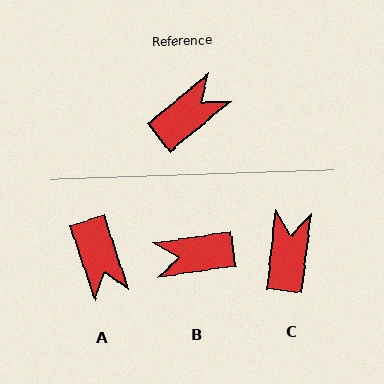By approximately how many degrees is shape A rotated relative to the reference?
Approximately 111 degrees clockwise.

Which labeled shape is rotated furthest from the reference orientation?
B, about 148 degrees away.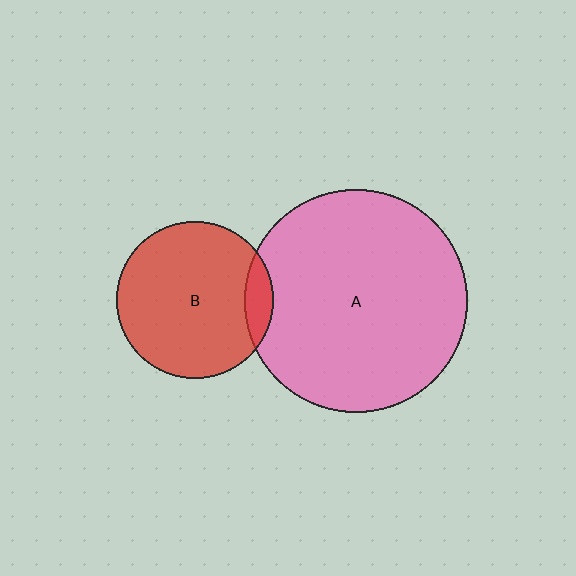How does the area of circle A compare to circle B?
Approximately 2.0 times.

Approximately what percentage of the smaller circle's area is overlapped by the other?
Approximately 10%.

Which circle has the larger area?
Circle A (pink).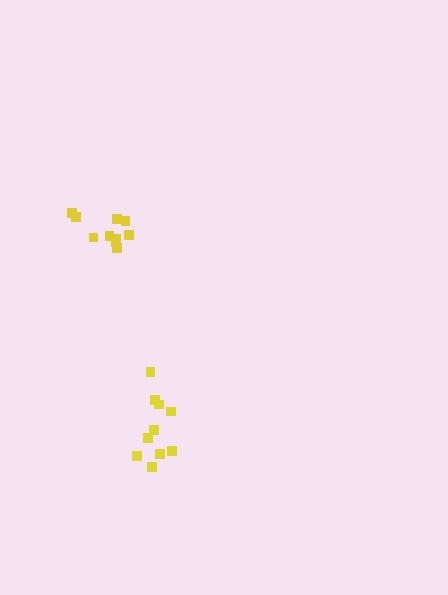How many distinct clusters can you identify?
There are 2 distinct clusters.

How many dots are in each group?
Group 1: 10 dots, Group 2: 10 dots (20 total).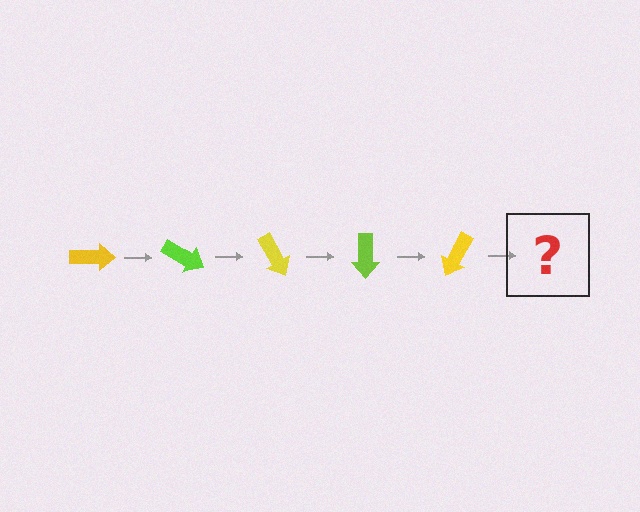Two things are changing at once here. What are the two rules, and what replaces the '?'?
The two rules are that it rotates 30 degrees each step and the color cycles through yellow and lime. The '?' should be a lime arrow, rotated 150 degrees from the start.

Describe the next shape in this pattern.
It should be a lime arrow, rotated 150 degrees from the start.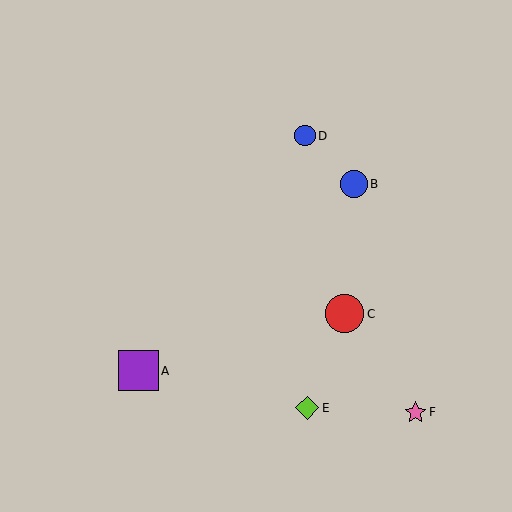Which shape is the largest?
The purple square (labeled A) is the largest.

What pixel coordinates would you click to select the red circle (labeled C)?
Click at (345, 314) to select the red circle C.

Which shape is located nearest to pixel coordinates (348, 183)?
The blue circle (labeled B) at (354, 184) is nearest to that location.